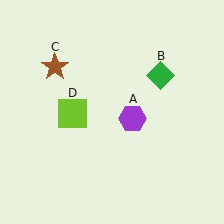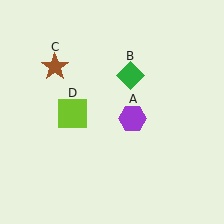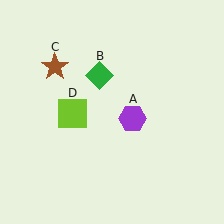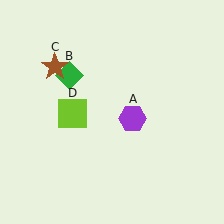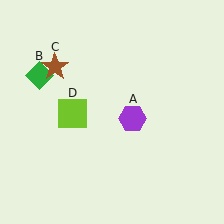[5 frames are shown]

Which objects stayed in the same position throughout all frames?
Purple hexagon (object A) and brown star (object C) and lime square (object D) remained stationary.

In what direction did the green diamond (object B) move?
The green diamond (object B) moved left.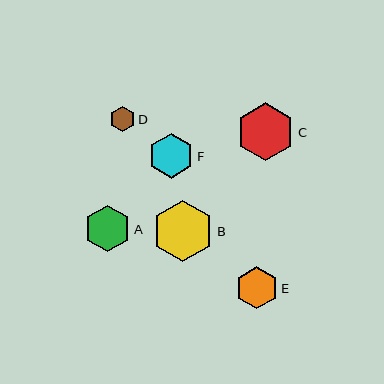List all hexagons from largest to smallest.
From largest to smallest: B, C, A, F, E, D.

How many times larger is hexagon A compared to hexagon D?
Hexagon A is approximately 1.9 times the size of hexagon D.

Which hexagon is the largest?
Hexagon B is the largest with a size of approximately 61 pixels.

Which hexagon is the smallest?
Hexagon D is the smallest with a size of approximately 25 pixels.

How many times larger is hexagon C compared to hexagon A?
Hexagon C is approximately 1.2 times the size of hexagon A.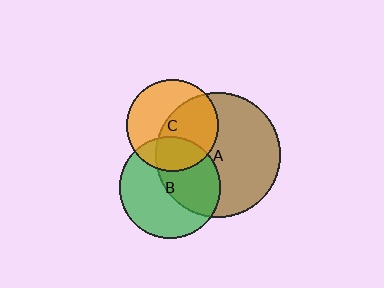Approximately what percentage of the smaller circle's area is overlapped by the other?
Approximately 45%.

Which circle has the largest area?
Circle A (brown).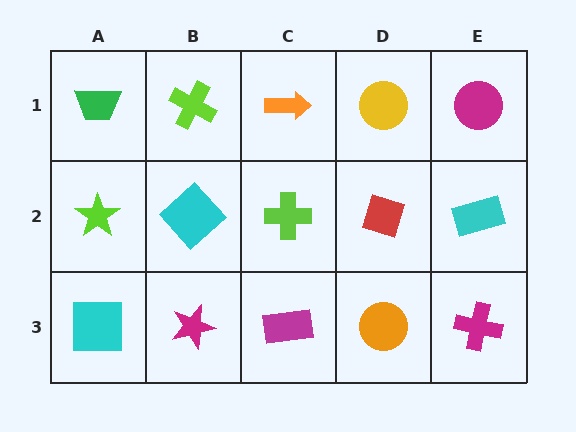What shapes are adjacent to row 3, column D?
A red diamond (row 2, column D), a magenta rectangle (row 3, column C), a magenta cross (row 3, column E).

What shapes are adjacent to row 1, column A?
A lime star (row 2, column A), a lime cross (row 1, column B).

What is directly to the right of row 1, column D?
A magenta circle.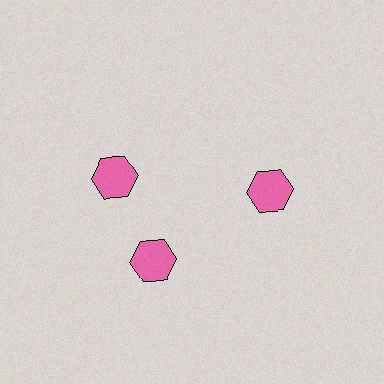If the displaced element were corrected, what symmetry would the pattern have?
It would have 3-fold rotational symmetry — the pattern would map onto itself every 120 degrees.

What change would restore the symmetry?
The symmetry would be restored by rotating it back into even spacing with its neighbors so that all 3 hexagons sit at equal angles and equal distance from the center.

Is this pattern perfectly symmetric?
No. The 3 pink hexagons are arranged in a ring, but one element near the 11 o'clock position is rotated out of alignment along the ring, breaking the 3-fold rotational symmetry.